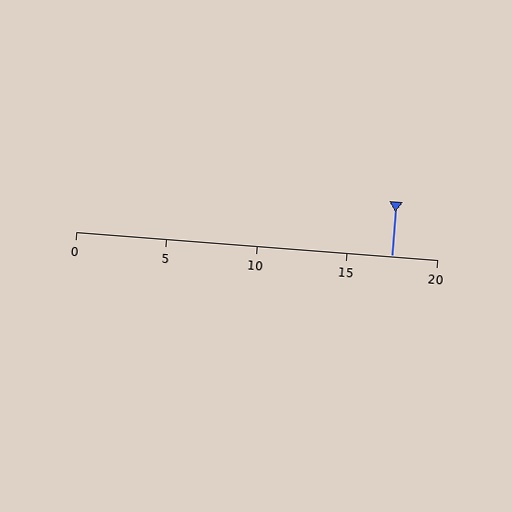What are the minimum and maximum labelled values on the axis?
The axis runs from 0 to 20.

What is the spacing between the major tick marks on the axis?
The major ticks are spaced 5 apart.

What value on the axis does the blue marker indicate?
The marker indicates approximately 17.5.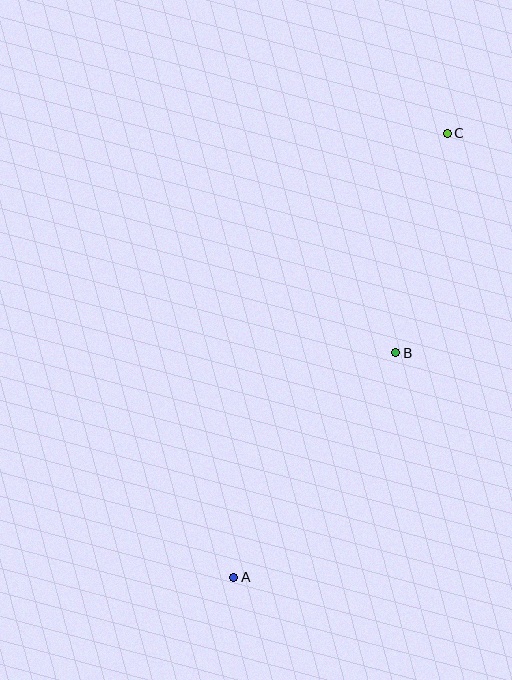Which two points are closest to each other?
Points B and C are closest to each other.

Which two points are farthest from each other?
Points A and C are farthest from each other.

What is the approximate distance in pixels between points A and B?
The distance between A and B is approximately 277 pixels.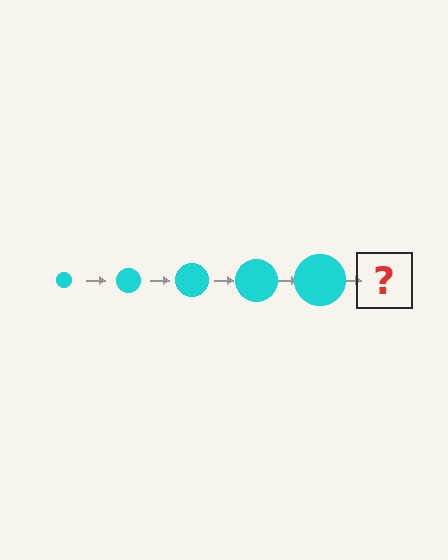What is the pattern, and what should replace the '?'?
The pattern is that the circle gets progressively larger each step. The '?' should be a cyan circle, larger than the previous one.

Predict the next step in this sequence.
The next step is a cyan circle, larger than the previous one.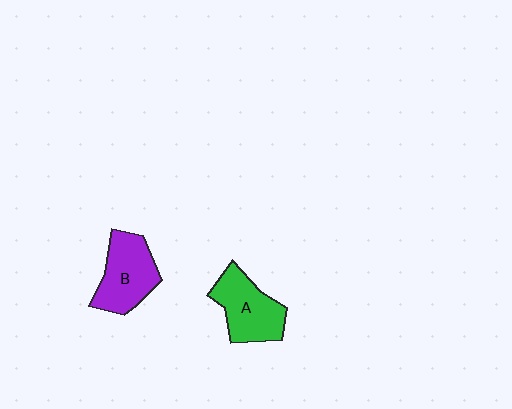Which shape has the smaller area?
Shape A (green).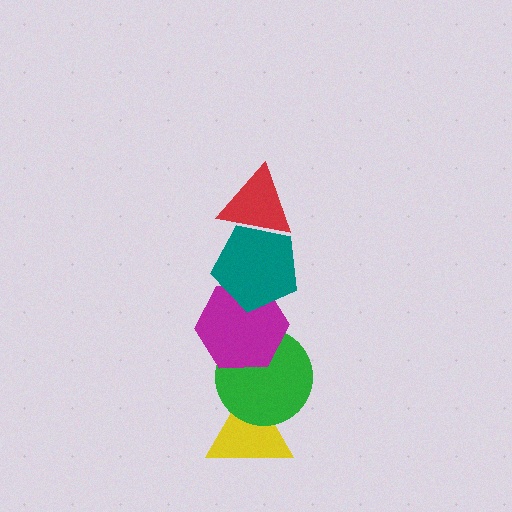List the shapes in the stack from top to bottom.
From top to bottom: the red triangle, the teal pentagon, the magenta hexagon, the green circle, the yellow triangle.